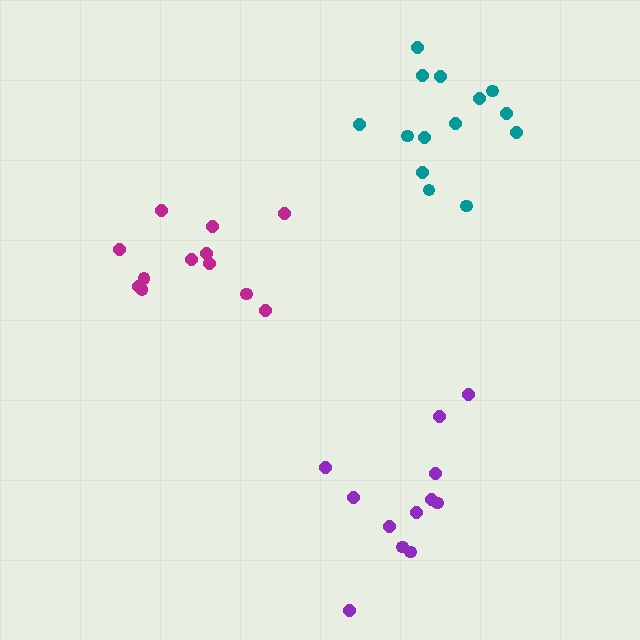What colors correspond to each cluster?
The clusters are colored: purple, teal, magenta.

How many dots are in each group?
Group 1: 12 dots, Group 2: 14 dots, Group 3: 12 dots (38 total).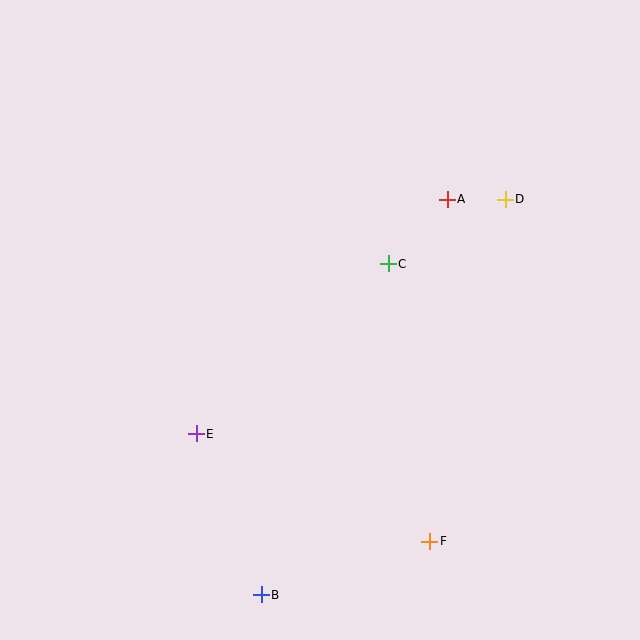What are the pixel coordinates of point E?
Point E is at (196, 434).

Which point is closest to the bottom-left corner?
Point B is closest to the bottom-left corner.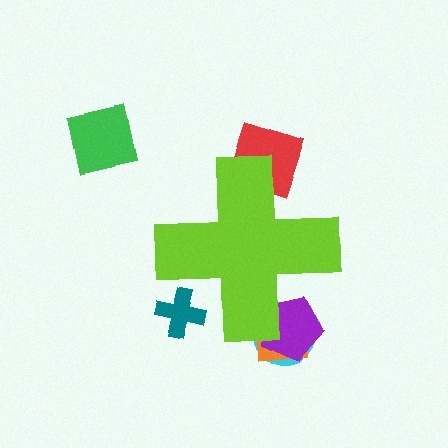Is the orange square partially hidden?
Yes, the orange square is partially hidden behind the lime cross.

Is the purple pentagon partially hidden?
Yes, the purple pentagon is partially hidden behind the lime cross.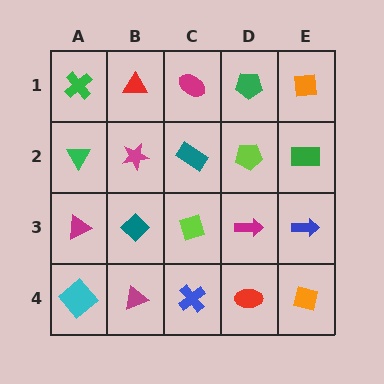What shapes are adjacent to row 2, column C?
A magenta ellipse (row 1, column C), a lime diamond (row 3, column C), a magenta star (row 2, column B), a lime pentagon (row 2, column D).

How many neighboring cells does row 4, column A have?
2.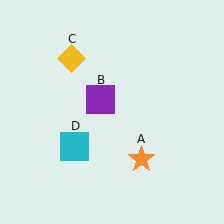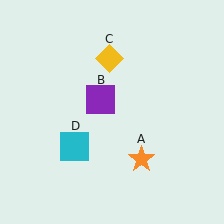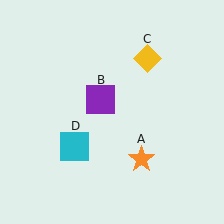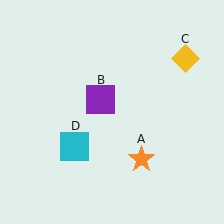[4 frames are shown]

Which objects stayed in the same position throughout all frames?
Orange star (object A) and purple square (object B) and cyan square (object D) remained stationary.